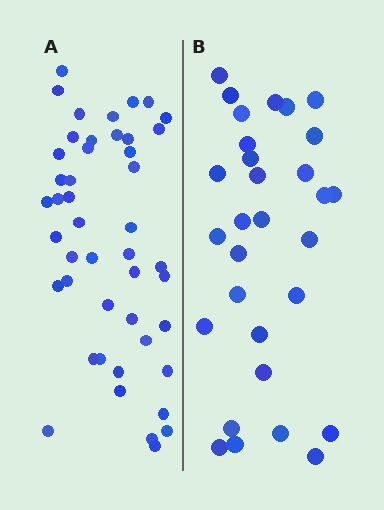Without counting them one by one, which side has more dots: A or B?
Region A (the left region) has more dots.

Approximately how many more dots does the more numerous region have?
Region A has approximately 15 more dots than region B.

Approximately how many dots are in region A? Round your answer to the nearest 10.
About 50 dots. (The exact count is 46, which rounds to 50.)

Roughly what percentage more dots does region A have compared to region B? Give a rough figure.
About 55% more.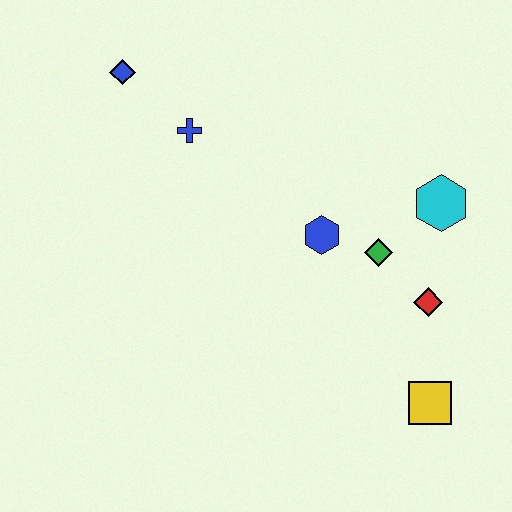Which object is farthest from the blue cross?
The yellow square is farthest from the blue cross.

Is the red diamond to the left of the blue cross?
No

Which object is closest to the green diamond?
The blue hexagon is closest to the green diamond.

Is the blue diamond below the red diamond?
No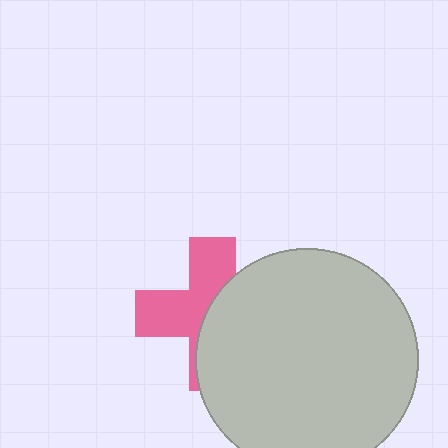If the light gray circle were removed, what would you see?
You would see the complete pink cross.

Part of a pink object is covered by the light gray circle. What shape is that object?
It is a cross.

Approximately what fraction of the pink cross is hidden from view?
Roughly 51% of the pink cross is hidden behind the light gray circle.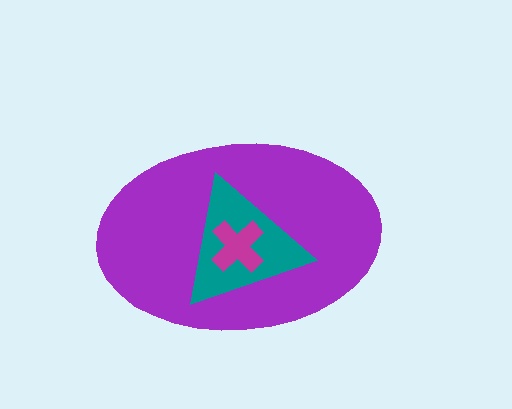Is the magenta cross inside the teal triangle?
Yes.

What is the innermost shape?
The magenta cross.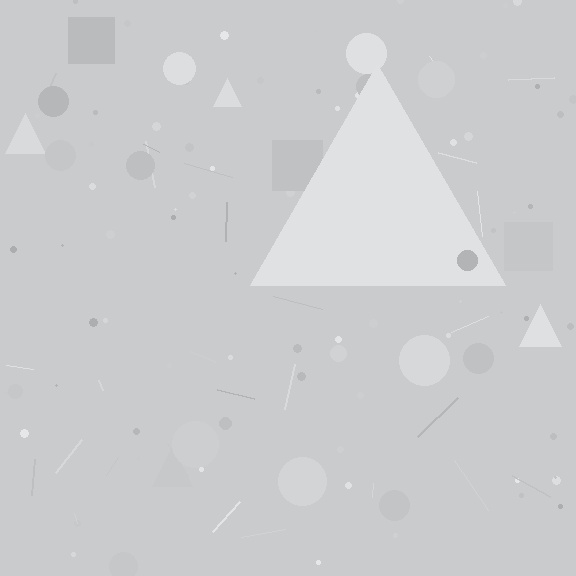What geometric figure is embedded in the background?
A triangle is embedded in the background.